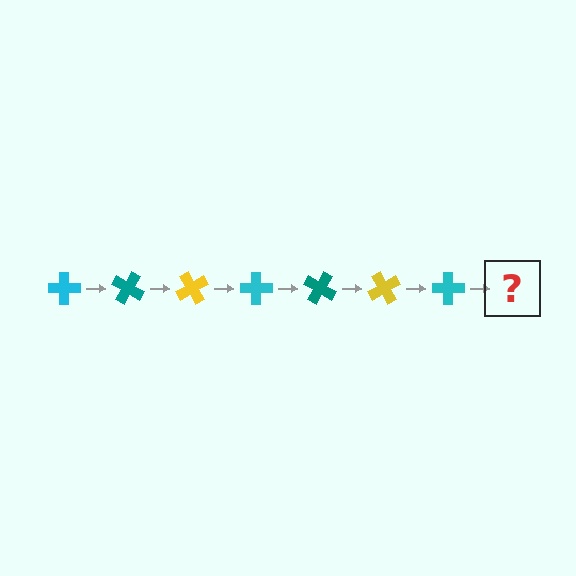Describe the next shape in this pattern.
It should be a teal cross, rotated 210 degrees from the start.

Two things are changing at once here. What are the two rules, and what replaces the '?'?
The two rules are that it rotates 30 degrees each step and the color cycles through cyan, teal, and yellow. The '?' should be a teal cross, rotated 210 degrees from the start.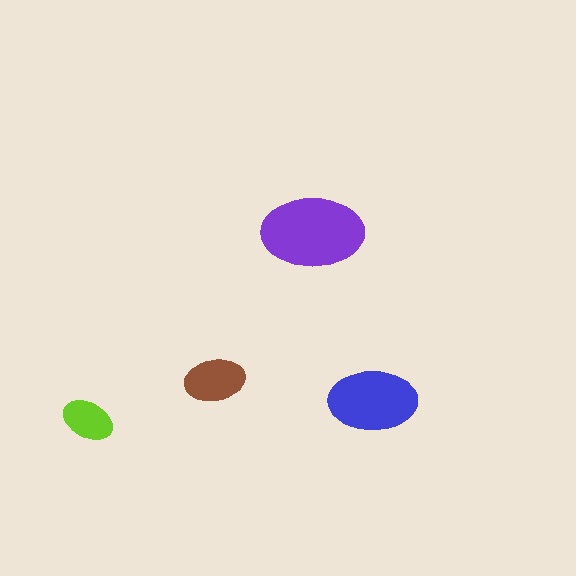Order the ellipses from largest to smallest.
the purple one, the blue one, the brown one, the lime one.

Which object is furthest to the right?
The blue ellipse is rightmost.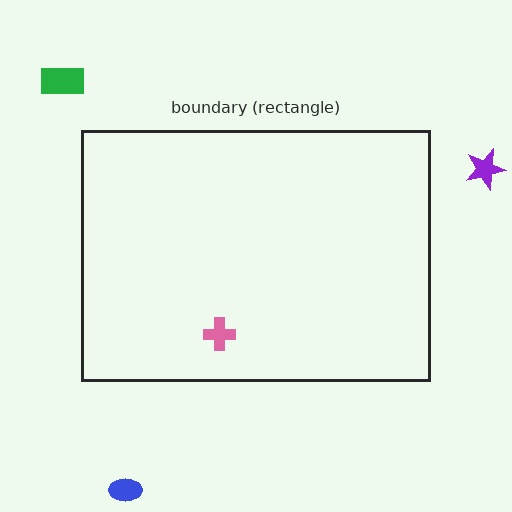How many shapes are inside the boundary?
1 inside, 3 outside.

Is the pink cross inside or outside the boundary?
Inside.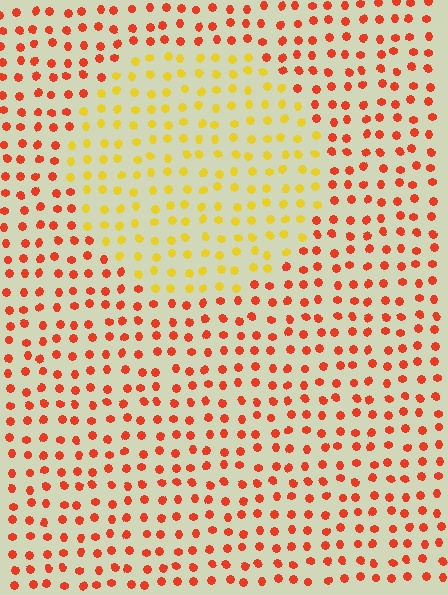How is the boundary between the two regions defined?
The boundary is defined purely by a slight shift in hue (about 46 degrees). Spacing, size, and orientation are identical on both sides.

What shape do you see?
I see a circle.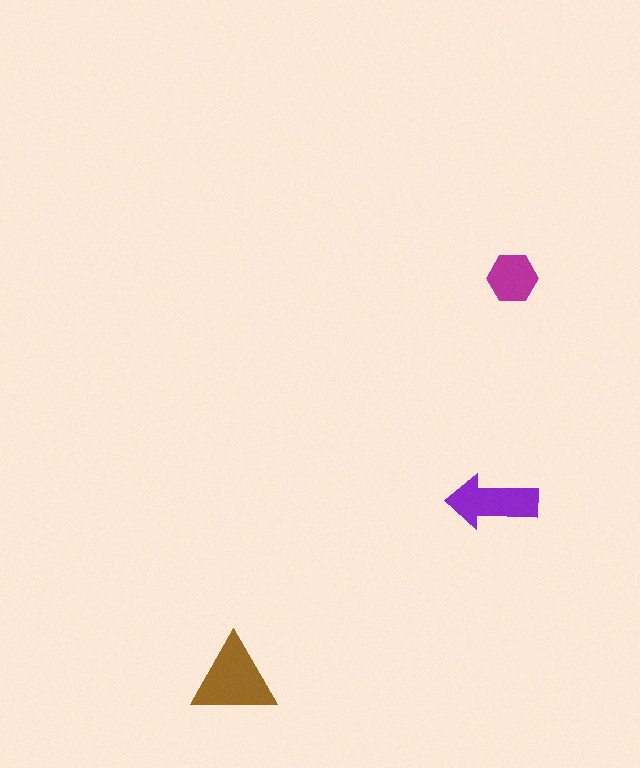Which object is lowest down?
The brown triangle is bottommost.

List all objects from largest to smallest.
The brown triangle, the purple arrow, the magenta hexagon.